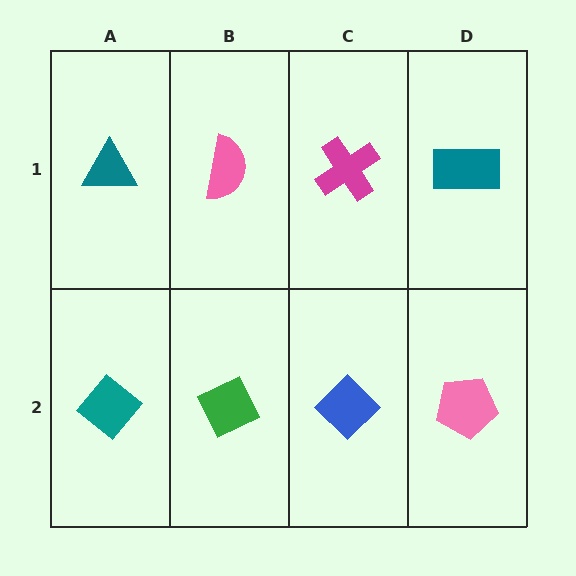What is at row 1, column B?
A pink semicircle.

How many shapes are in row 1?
4 shapes.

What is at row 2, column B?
A green diamond.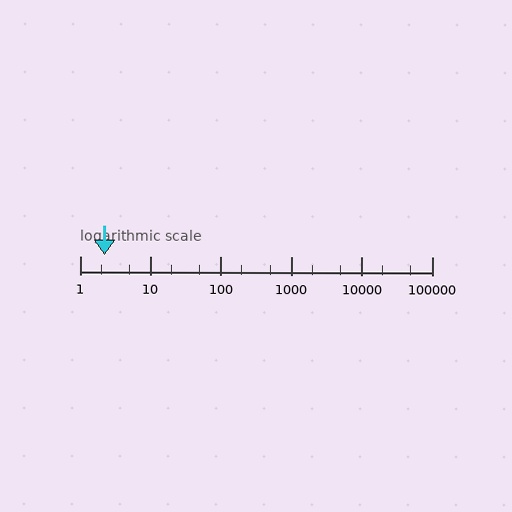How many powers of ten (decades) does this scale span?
The scale spans 5 decades, from 1 to 100000.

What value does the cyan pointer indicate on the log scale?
The pointer indicates approximately 2.2.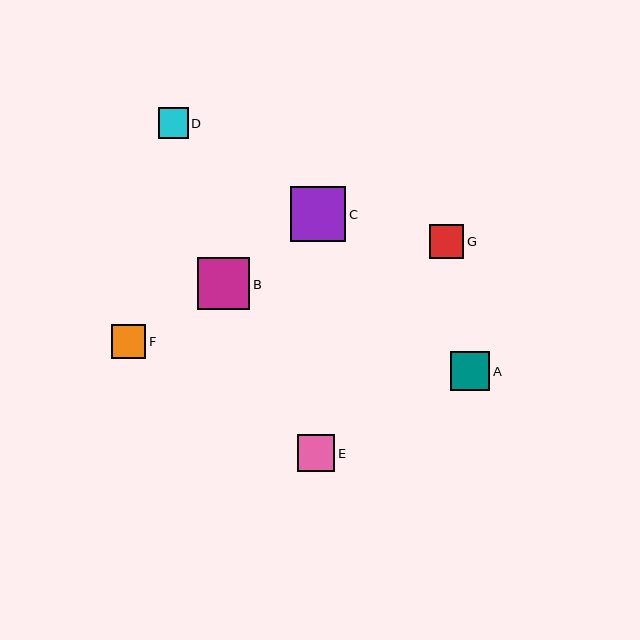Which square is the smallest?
Square D is the smallest with a size of approximately 30 pixels.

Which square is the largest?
Square C is the largest with a size of approximately 55 pixels.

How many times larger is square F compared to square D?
Square F is approximately 1.1 times the size of square D.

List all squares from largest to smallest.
From largest to smallest: C, B, A, E, G, F, D.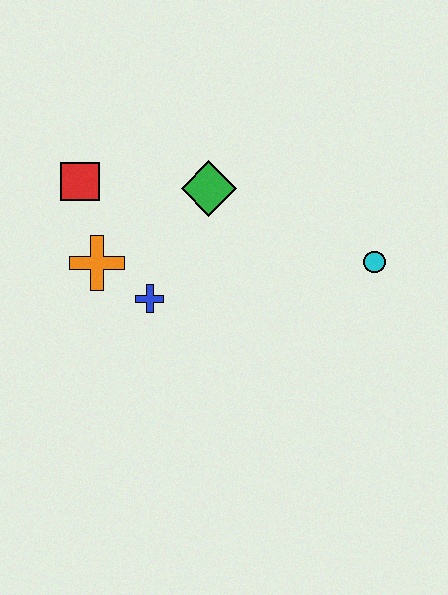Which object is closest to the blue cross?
The orange cross is closest to the blue cross.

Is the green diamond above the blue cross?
Yes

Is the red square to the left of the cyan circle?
Yes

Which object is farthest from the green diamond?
The cyan circle is farthest from the green diamond.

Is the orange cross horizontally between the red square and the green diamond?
Yes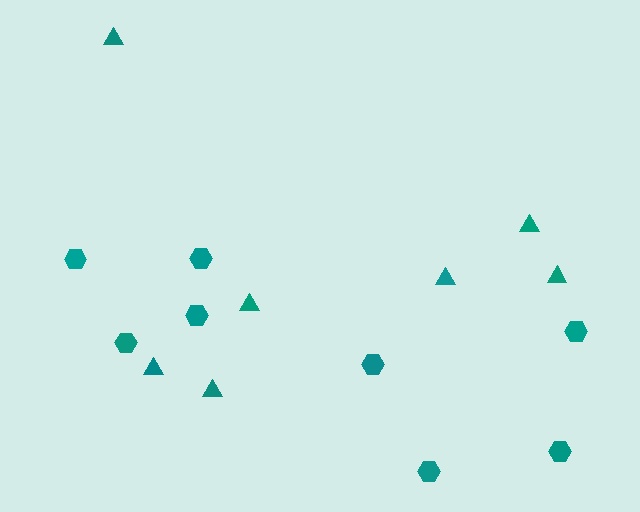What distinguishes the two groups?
There are 2 groups: one group of triangles (7) and one group of hexagons (8).